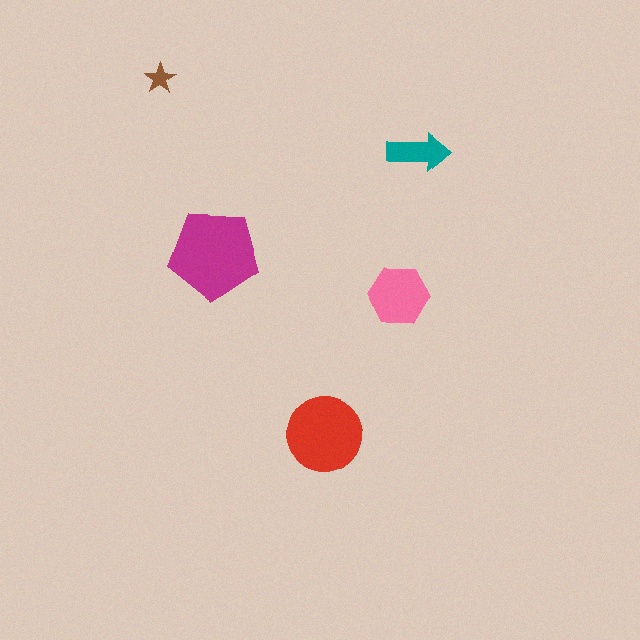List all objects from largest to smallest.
The magenta pentagon, the red circle, the pink hexagon, the teal arrow, the brown star.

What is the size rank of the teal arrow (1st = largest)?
4th.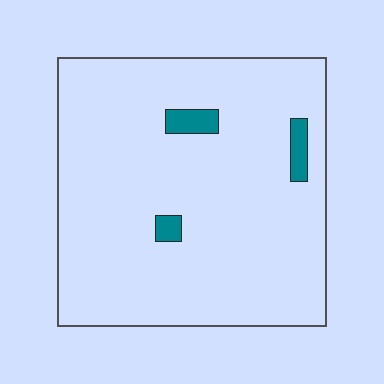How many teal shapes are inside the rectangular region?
3.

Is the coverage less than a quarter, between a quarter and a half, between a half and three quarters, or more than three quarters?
Less than a quarter.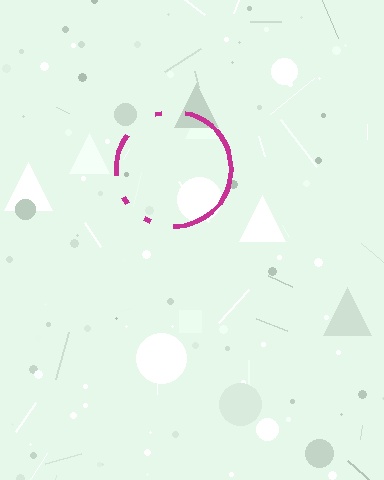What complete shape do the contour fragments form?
The contour fragments form a circle.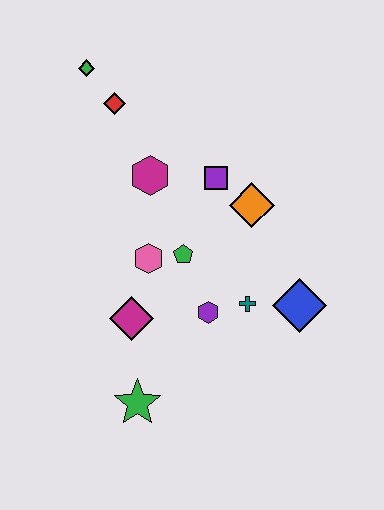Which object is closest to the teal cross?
The purple hexagon is closest to the teal cross.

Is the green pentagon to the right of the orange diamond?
No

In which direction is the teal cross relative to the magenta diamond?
The teal cross is to the right of the magenta diamond.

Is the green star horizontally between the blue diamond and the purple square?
No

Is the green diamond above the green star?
Yes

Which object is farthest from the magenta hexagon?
The green star is farthest from the magenta hexagon.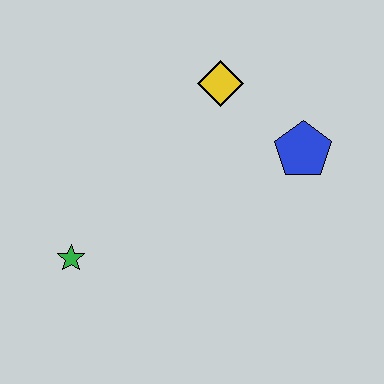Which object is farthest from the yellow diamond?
The green star is farthest from the yellow diamond.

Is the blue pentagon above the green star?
Yes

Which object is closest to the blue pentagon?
The yellow diamond is closest to the blue pentagon.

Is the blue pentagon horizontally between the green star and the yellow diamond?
No